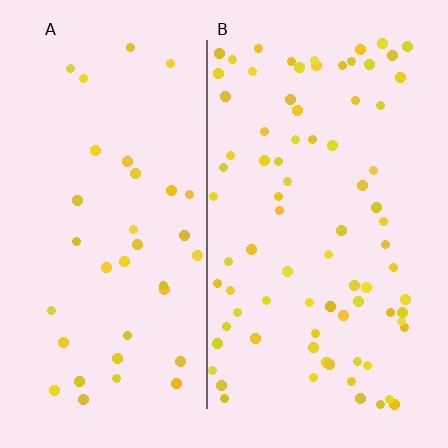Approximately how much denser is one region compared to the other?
Approximately 2.3× — region B over region A.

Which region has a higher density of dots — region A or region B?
B (the right).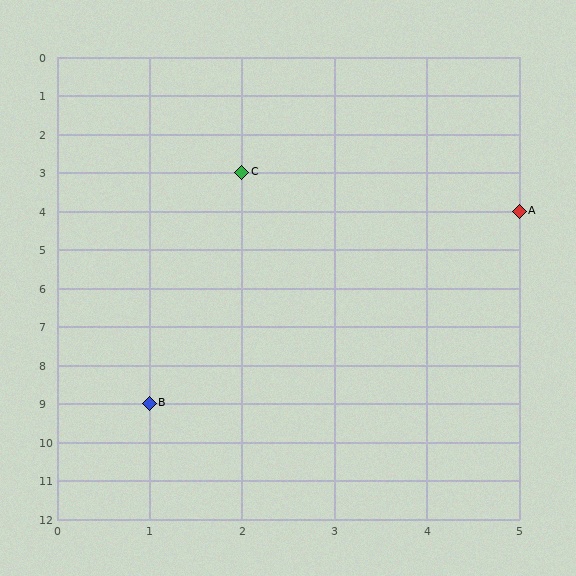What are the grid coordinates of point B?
Point B is at grid coordinates (1, 9).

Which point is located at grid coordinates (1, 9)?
Point B is at (1, 9).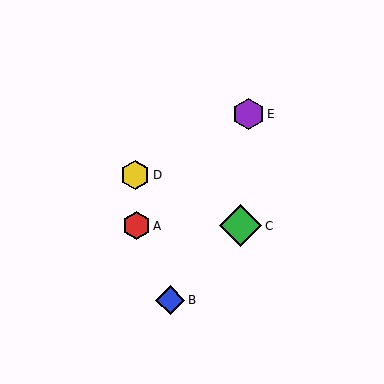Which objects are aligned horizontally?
Objects A, C are aligned horizontally.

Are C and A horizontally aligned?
Yes, both are at y≈226.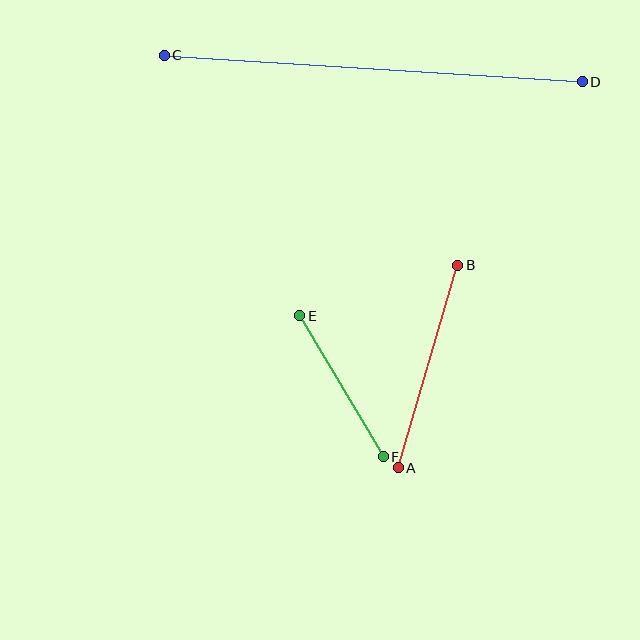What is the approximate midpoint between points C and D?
The midpoint is at approximately (373, 68) pixels.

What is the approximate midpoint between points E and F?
The midpoint is at approximately (342, 386) pixels.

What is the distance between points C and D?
The distance is approximately 419 pixels.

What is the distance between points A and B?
The distance is approximately 211 pixels.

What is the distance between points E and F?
The distance is approximately 164 pixels.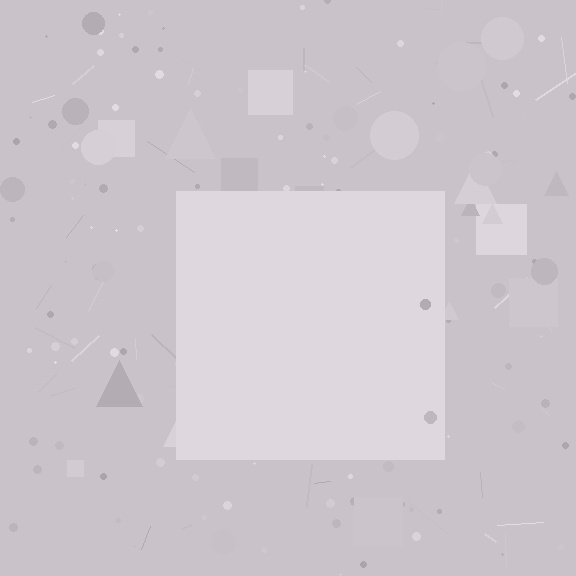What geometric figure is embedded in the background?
A square is embedded in the background.